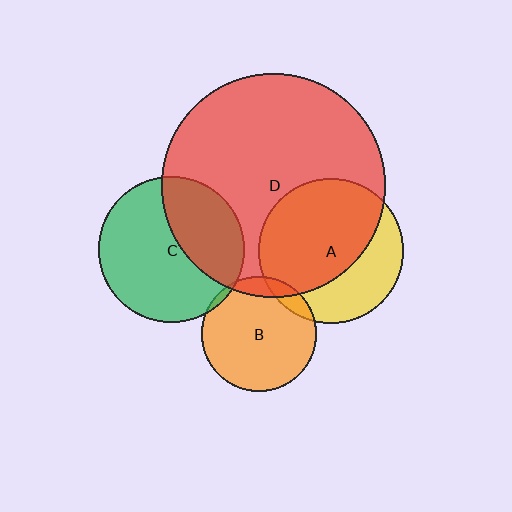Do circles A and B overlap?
Yes.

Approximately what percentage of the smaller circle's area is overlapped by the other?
Approximately 10%.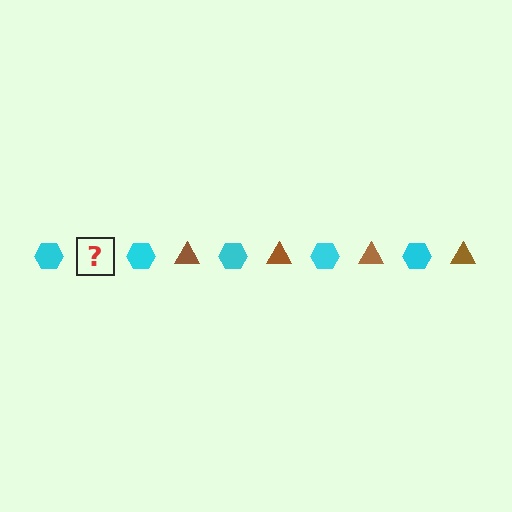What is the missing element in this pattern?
The missing element is a brown triangle.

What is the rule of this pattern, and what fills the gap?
The rule is that the pattern alternates between cyan hexagon and brown triangle. The gap should be filled with a brown triangle.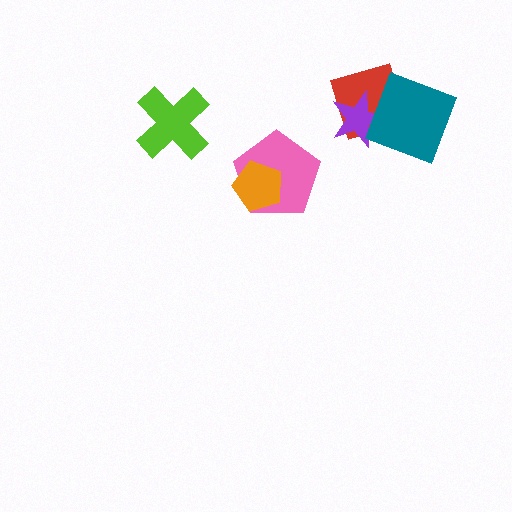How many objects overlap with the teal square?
2 objects overlap with the teal square.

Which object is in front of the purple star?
The teal square is in front of the purple star.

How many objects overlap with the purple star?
2 objects overlap with the purple star.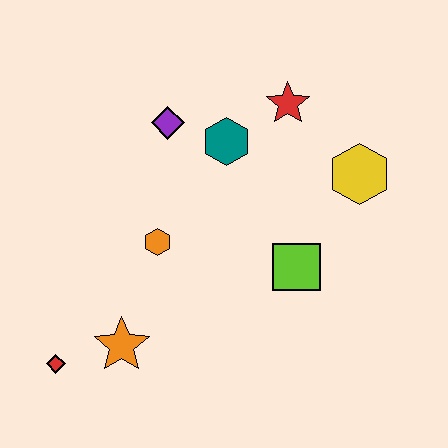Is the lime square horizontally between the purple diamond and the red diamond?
No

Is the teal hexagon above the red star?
No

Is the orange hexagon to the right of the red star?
No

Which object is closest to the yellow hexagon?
The red star is closest to the yellow hexagon.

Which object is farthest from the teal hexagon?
The red diamond is farthest from the teal hexagon.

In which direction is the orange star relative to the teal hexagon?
The orange star is below the teal hexagon.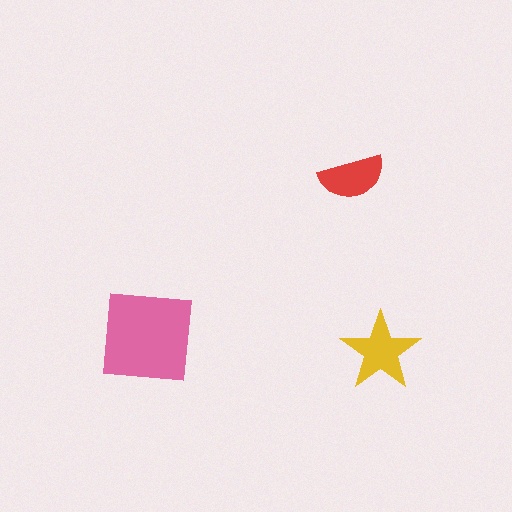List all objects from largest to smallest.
The pink square, the yellow star, the red semicircle.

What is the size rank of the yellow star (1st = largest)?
2nd.